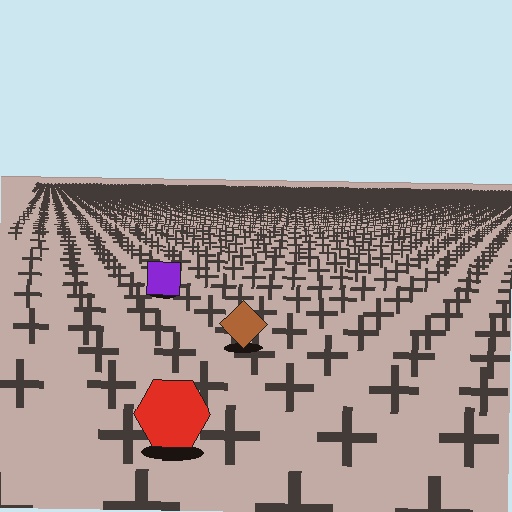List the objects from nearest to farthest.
From nearest to farthest: the red hexagon, the brown diamond, the purple square.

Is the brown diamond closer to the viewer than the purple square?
Yes. The brown diamond is closer — you can tell from the texture gradient: the ground texture is coarser near it.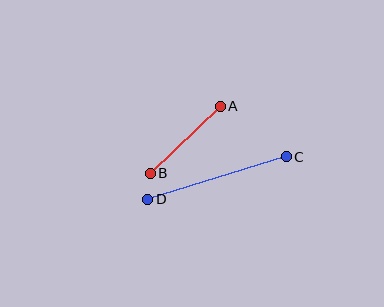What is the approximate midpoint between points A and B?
The midpoint is at approximately (185, 140) pixels.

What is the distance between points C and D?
The distance is approximately 145 pixels.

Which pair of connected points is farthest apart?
Points C and D are farthest apart.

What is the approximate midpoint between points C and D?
The midpoint is at approximately (217, 178) pixels.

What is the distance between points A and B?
The distance is approximately 97 pixels.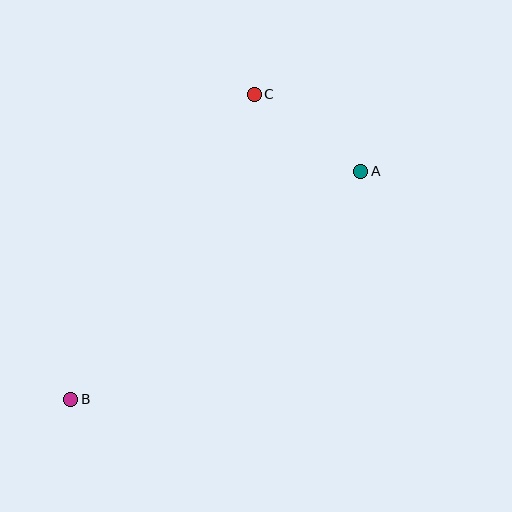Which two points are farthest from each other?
Points A and B are farthest from each other.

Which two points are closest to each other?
Points A and C are closest to each other.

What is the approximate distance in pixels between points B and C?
The distance between B and C is approximately 356 pixels.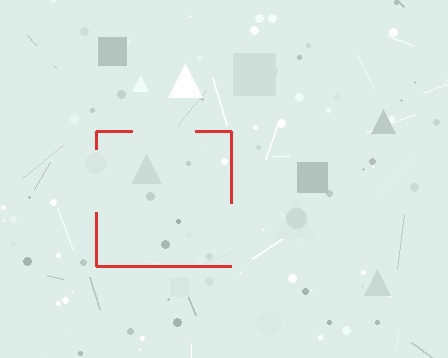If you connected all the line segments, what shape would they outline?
They would outline a square.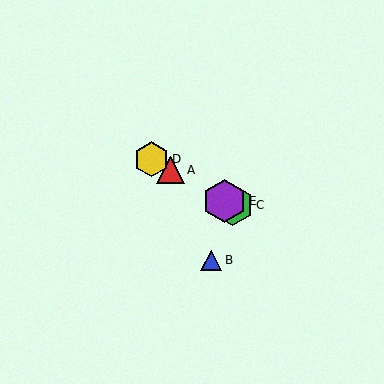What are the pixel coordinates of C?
Object C is at (232, 205).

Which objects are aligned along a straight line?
Objects A, C, D, E are aligned along a straight line.